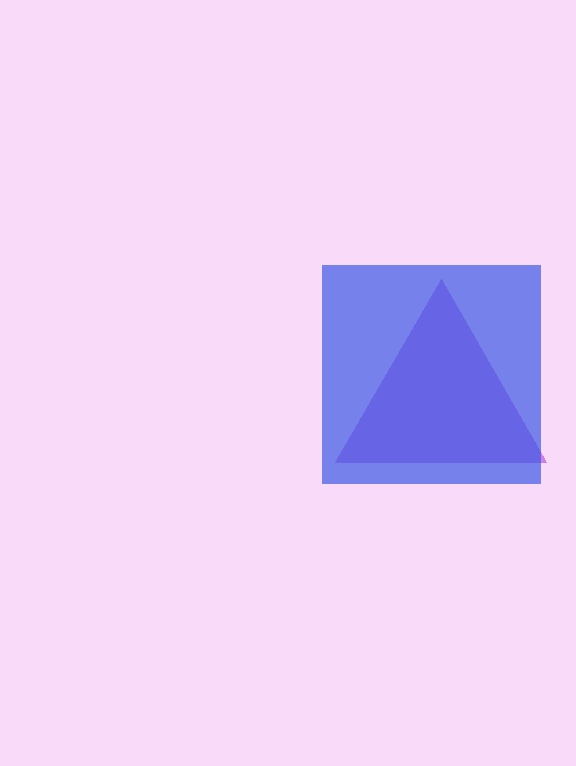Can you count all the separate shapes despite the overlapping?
Yes, there are 2 separate shapes.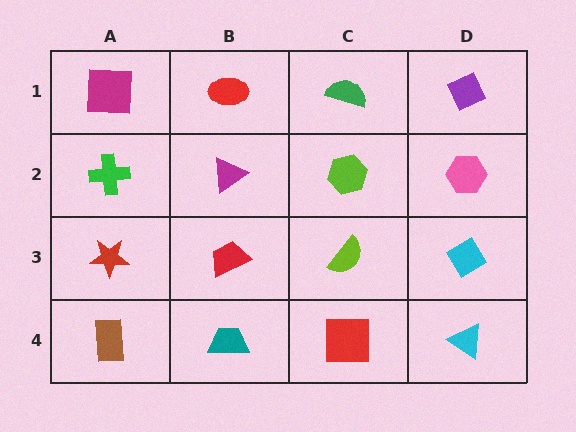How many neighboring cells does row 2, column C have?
4.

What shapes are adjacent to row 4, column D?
A cyan diamond (row 3, column D), a red square (row 4, column C).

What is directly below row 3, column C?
A red square.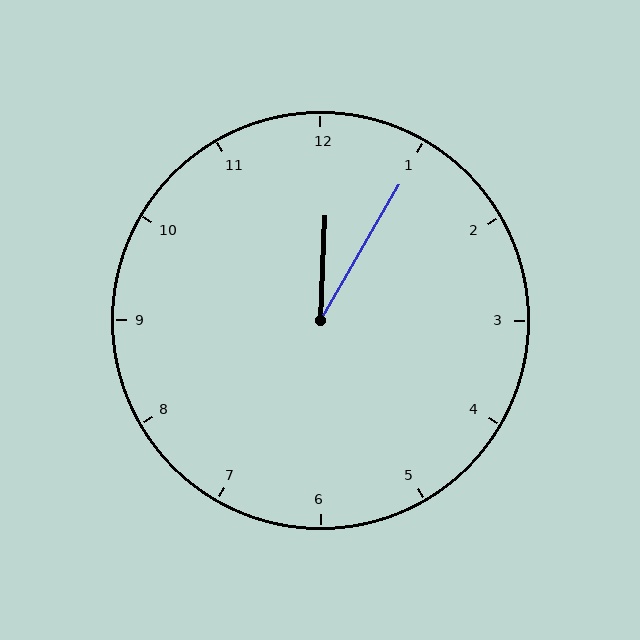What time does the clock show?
12:05.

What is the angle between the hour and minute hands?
Approximately 28 degrees.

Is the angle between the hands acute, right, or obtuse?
It is acute.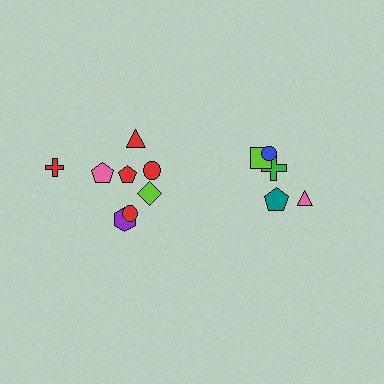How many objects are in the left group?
There are 8 objects.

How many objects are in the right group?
There are 5 objects.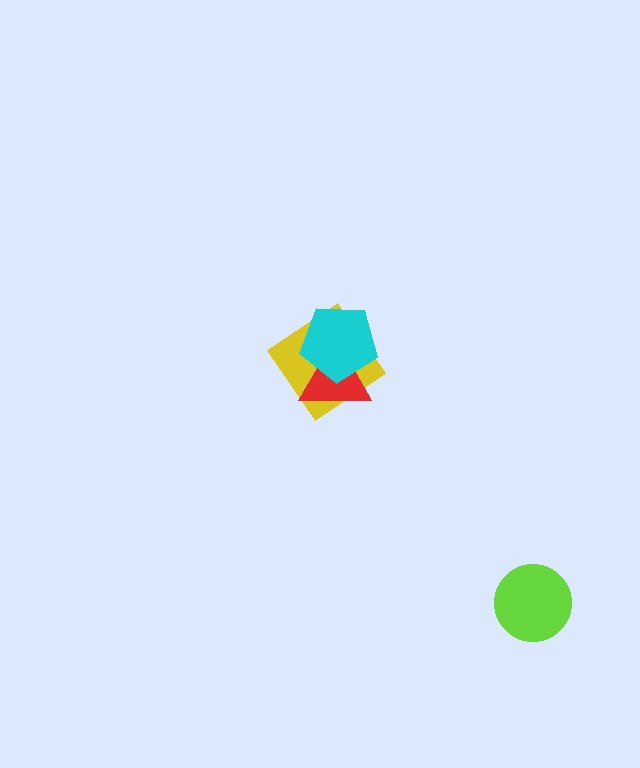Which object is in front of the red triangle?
The cyan pentagon is in front of the red triangle.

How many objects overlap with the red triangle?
2 objects overlap with the red triangle.